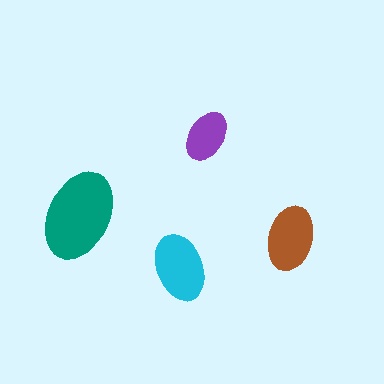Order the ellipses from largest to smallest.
the teal one, the cyan one, the brown one, the purple one.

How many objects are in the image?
There are 4 objects in the image.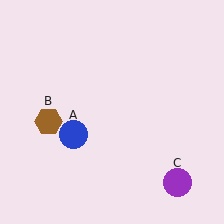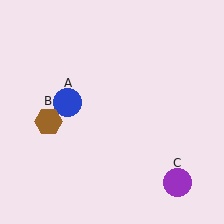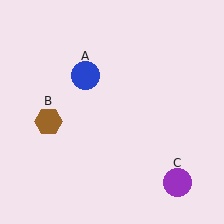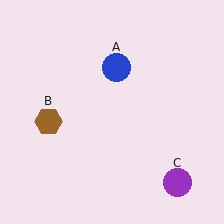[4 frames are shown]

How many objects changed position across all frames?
1 object changed position: blue circle (object A).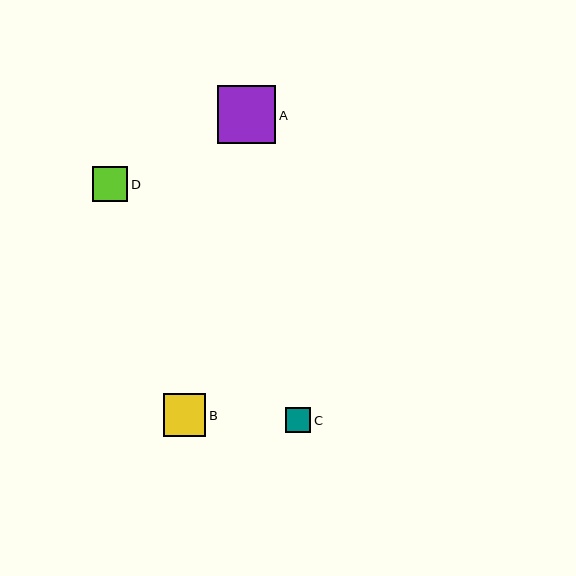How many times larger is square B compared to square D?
Square B is approximately 1.2 times the size of square D.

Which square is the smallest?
Square C is the smallest with a size of approximately 26 pixels.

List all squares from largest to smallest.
From largest to smallest: A, B, D, C.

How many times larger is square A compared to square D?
Square A is approximately 1.7 times the size of square D.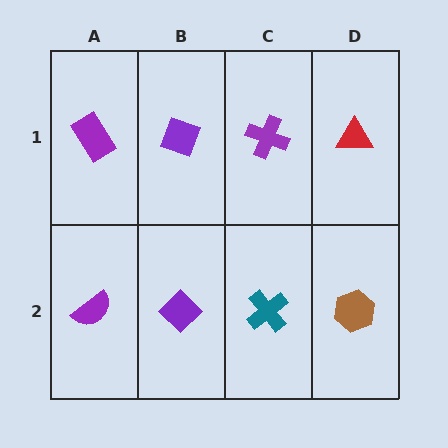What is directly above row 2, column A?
A purple rectangle.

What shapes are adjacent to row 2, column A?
A purple rectangle (row 1, column A), a purple diamond (row 2, column B).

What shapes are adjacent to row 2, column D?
A red triangle (row 1, column D), a teal cross (row 2, column C).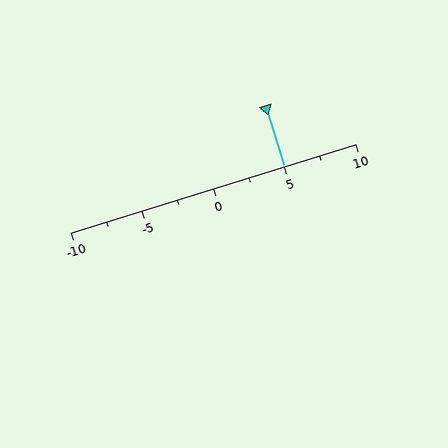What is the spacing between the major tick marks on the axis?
The major ticks are spaced 5 apart.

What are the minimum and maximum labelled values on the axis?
The axis runs from -10 to 10.